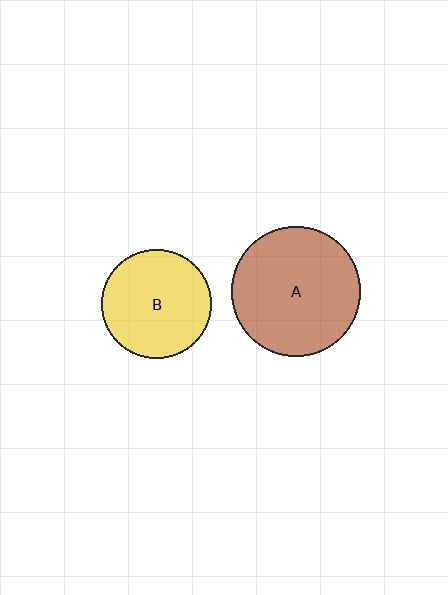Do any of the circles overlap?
No, none of the circles overlap.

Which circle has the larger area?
Circle A (brown).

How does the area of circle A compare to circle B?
Approximately 1.4 times.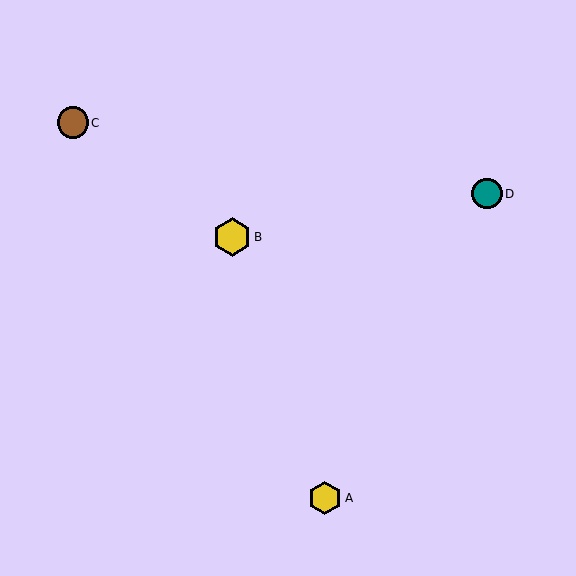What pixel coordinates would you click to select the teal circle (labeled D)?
Click at (487, 194) to select the teal circle D.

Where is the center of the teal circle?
The center of the teal circle is at (487, 194).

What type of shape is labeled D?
Shape D is a teal circle.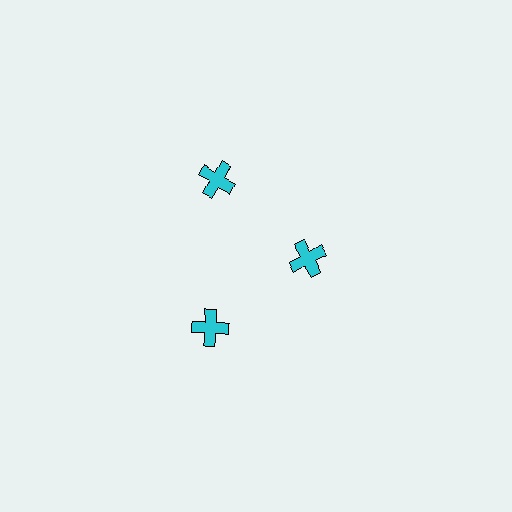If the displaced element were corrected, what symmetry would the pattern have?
It would have 3-fold rotational symmetry — the pattern would map onto itself every 120 degrees.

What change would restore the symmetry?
The symmetry would be restored by moving it outward, back onto the ring so that all 3 crosses sit at equal angles and equal distance from the center.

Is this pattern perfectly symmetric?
No. The 3 cyan crosses are arranged in a ring, but one element near the 3 o'clock position is pulled inward toward the center, breaking the 3-fold rotational symmetry.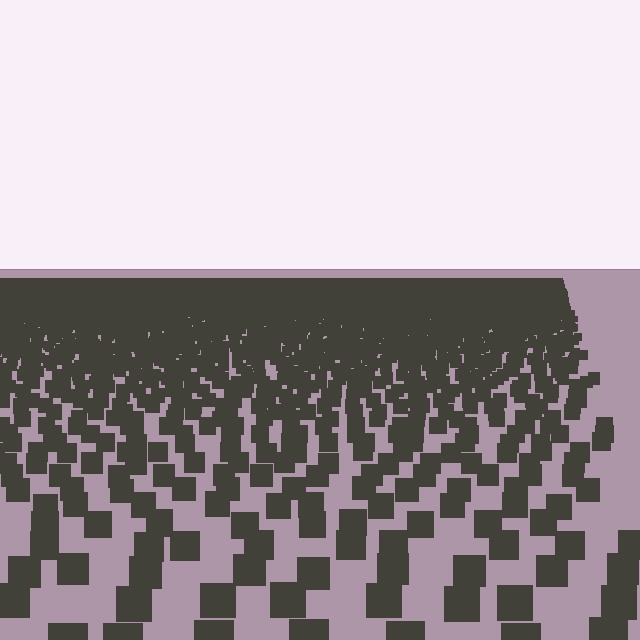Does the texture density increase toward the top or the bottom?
Density increases toward the top.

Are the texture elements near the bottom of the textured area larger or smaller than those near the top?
Larger. Near the bottom, elements are closer to the viewer and appear at a bigger on-screen size.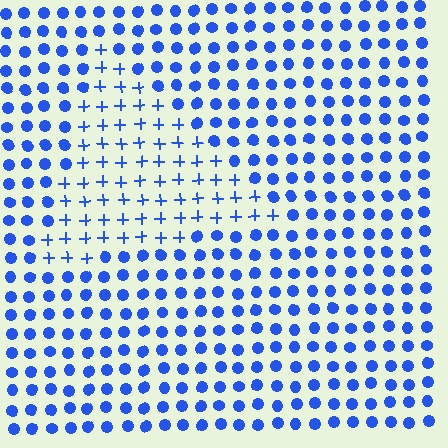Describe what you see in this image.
The image is filled with small blue elements arranged in a uniform grid. A triangle-shaped region contains plus signs, while the surrounding area contains circles. The boundary is defined purely by the change in element shape.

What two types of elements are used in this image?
The image uses plus signs inside the triangle region and circles outside it.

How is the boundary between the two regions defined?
The boundary is defined by a change in element shape: plus signs inside vs. circles outside. All elements share the same color and spacing.